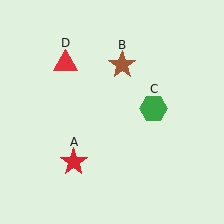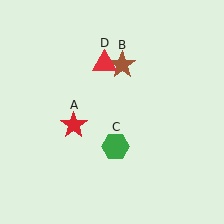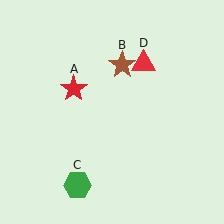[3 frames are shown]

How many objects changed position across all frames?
3 objects changed position: red star (object A), green hexagon (object C), red triangle (object D).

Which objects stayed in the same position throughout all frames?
Brown star (object B) remained stationary.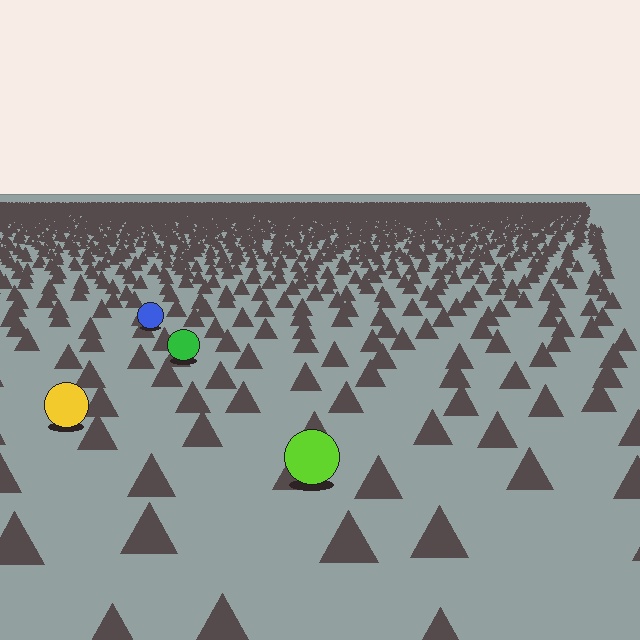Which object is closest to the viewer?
The lime circle is closest. The texture marks near it are larger and more spread out.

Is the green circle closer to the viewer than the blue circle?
Yes. The green circle is closer — you can tell from the texture gradient: the ground texture is coarser near it.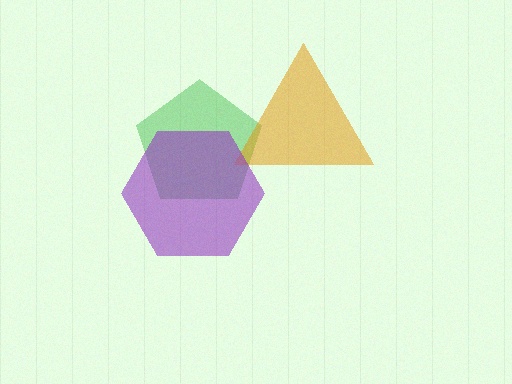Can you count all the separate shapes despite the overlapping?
Yes, there are 3 separate shapes.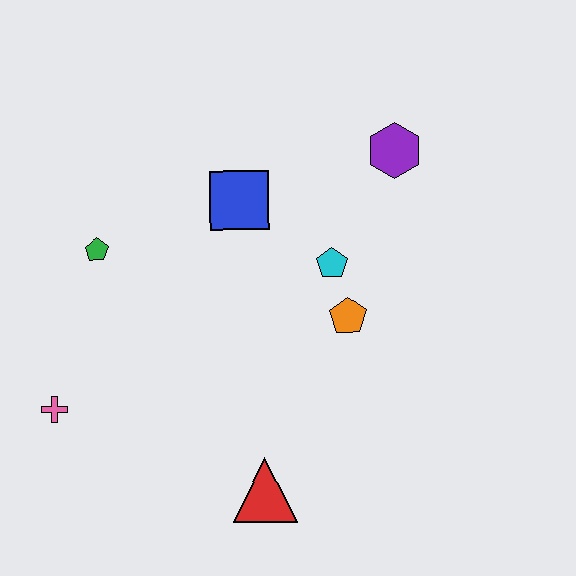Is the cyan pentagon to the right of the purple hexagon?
No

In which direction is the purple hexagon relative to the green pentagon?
The purple hexagon is to the right of the green pentagon.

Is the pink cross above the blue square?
No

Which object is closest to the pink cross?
The green pentagon is closest to the pink cross.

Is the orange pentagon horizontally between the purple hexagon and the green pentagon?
Yes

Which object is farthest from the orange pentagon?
The pink cross is farthest from the orange pentagon.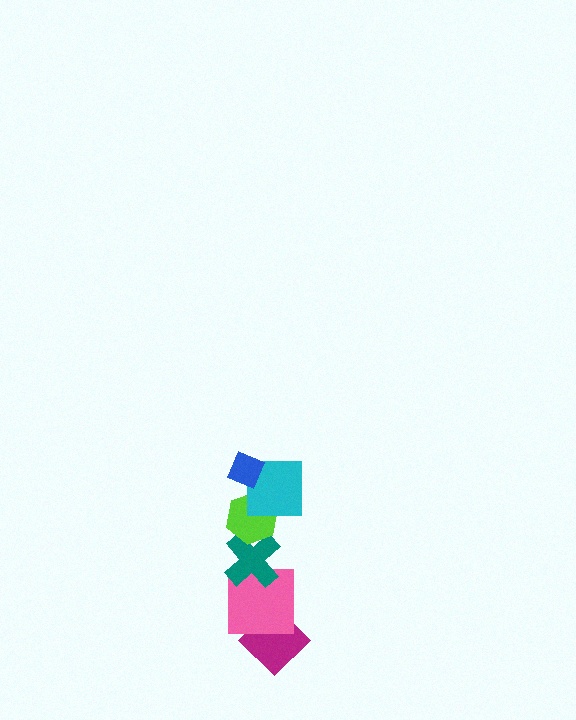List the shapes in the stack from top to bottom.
From top to bottom: the blue diamond, the cyan square, the lime hexagon, the teal cross, the pink square, the magenta diamond.